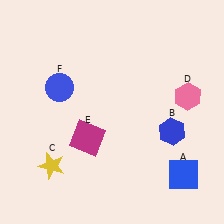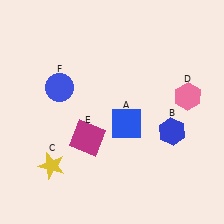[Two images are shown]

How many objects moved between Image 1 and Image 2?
1 object moved between the two images.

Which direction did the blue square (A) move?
The blue square (A) moved left.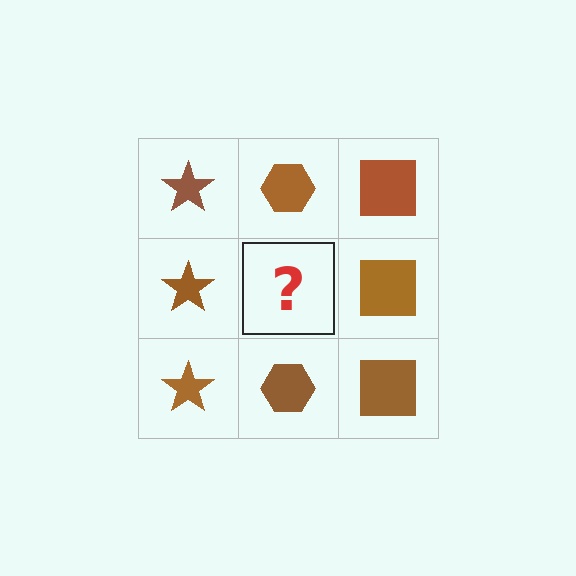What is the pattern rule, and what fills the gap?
The rule is that each column has a consistent shape. The gap should be filled with a brown hexagon.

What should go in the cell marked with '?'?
The missing cell should contain a brown hexagon.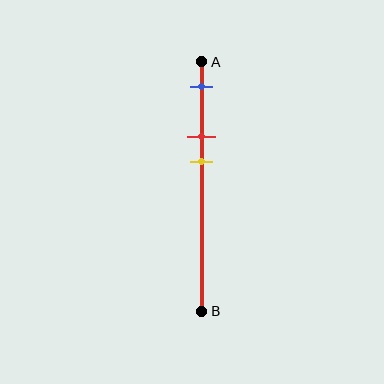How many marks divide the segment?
There are 3 marks dividing the segment.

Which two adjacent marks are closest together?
The red and yellow marks are the closest adjacent pair.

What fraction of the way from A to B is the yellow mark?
The yellow mark is approximately 40% (0.4) of the way from A to B.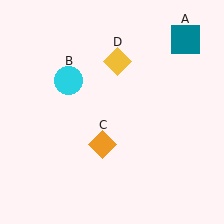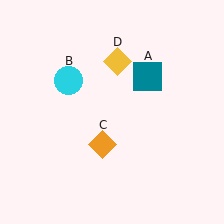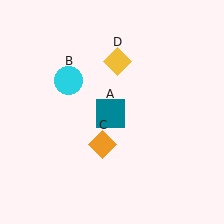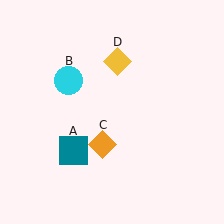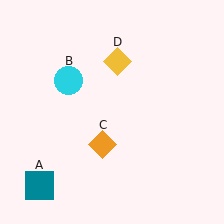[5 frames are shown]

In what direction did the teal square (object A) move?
The teal square (object A) moved down and to the left.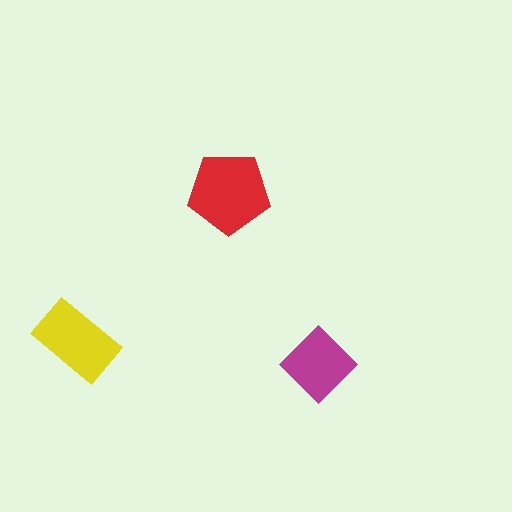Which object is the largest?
The red pentagon.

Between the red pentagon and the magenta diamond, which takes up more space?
The red pentagon.